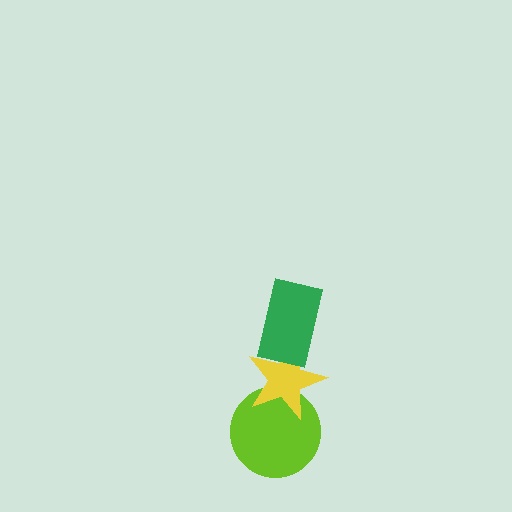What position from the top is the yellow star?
The yellow star is 2nd from the top.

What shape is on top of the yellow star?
The green rectangle is on top of the yellow star.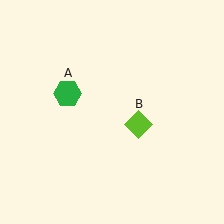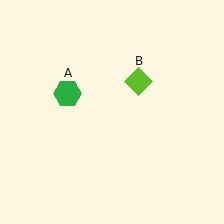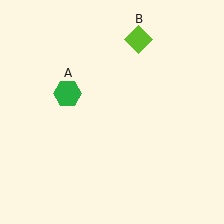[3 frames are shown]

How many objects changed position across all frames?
1 object changed position: lime diamond (object B).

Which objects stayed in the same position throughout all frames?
Green hexagon (object A) remained stationary.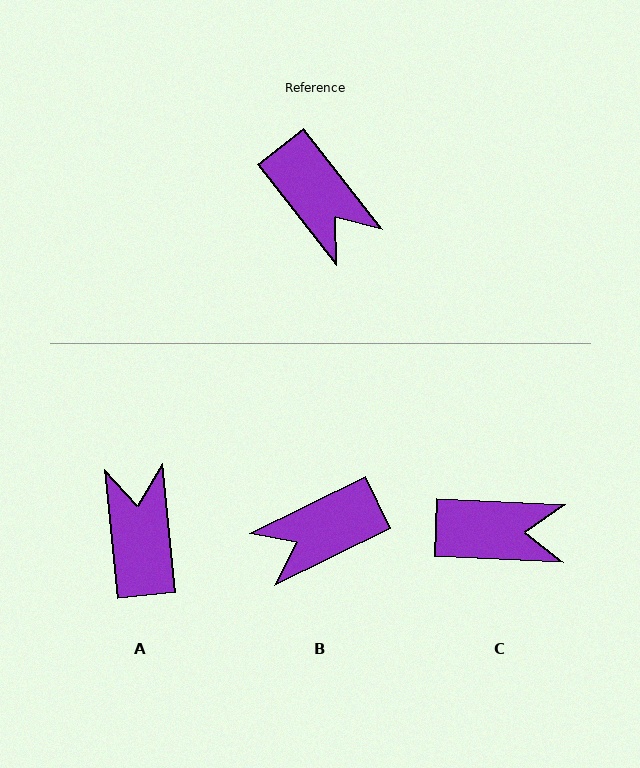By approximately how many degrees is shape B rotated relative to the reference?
Approximately 102 degrees clockwise.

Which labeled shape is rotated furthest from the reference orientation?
A, about 148 degrees away.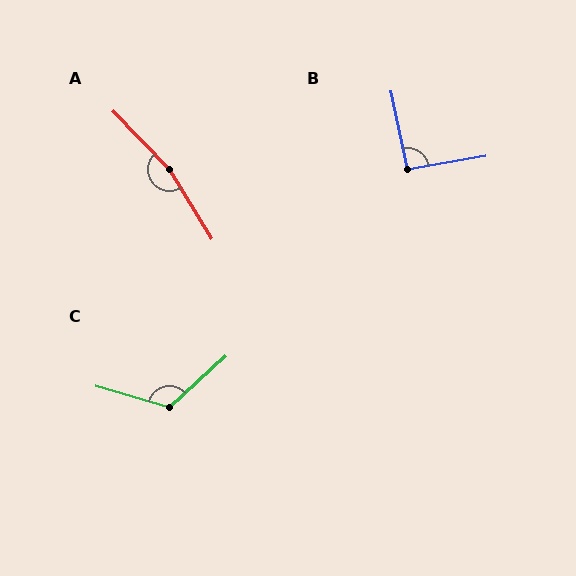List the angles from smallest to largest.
B (92°), C (121°), A (167°).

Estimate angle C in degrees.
Approximately 121 degrees.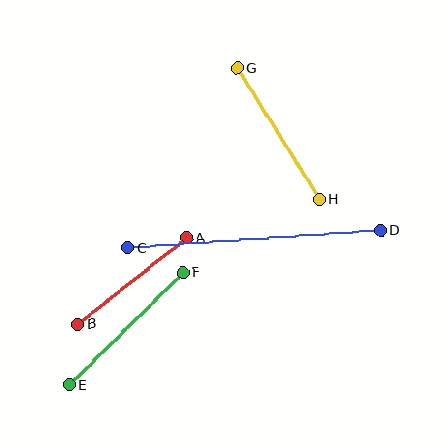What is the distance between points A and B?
The distance is approximately 138 pixels.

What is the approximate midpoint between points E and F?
The midpoint is at approximately (126, 329) pixels.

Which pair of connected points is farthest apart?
Points C and D are farthest apart.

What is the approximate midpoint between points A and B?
The midpoint is at approximately (132, 281) pixels.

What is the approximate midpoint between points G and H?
The midpoint is at approximately (278, 134) pixels.